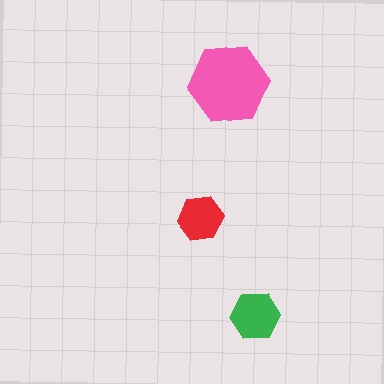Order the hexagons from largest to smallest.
the pink one, the green one, the red one.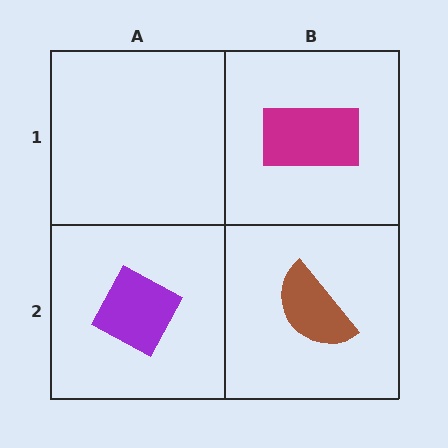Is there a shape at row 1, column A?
No, that cell is empty.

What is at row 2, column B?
A brown semicircle.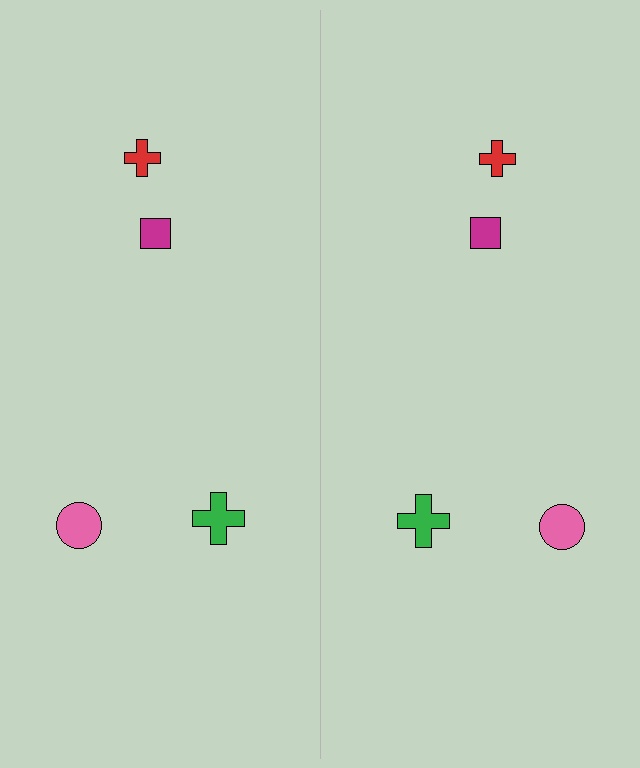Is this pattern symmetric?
Yes, this pattern has bilateral (reflection) symmetry.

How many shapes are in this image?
There are 8 shapes in this image.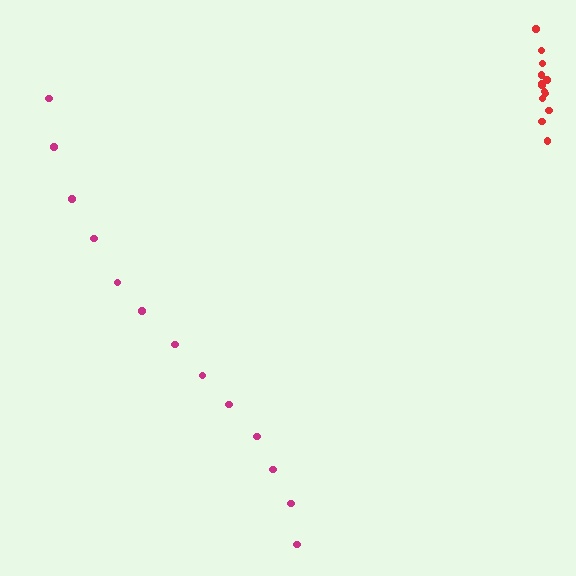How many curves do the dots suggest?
There are 2 distinct paths.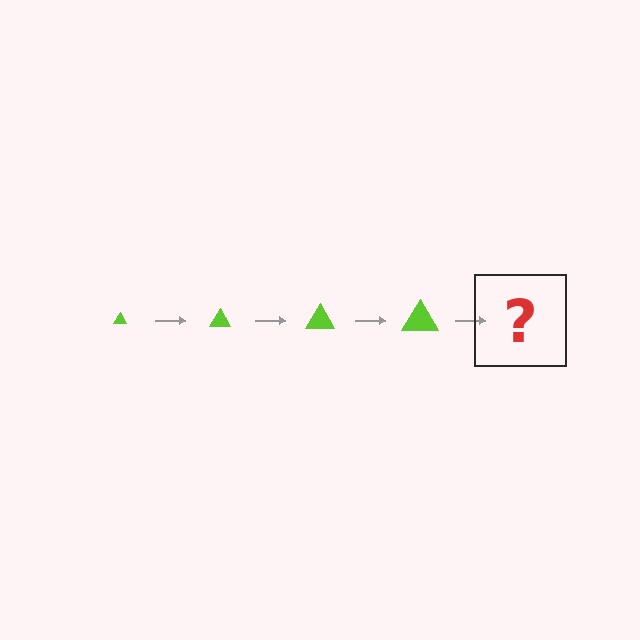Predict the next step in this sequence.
The next step is a lime triangle, larger than the previous one.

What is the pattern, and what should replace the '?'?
The pattern is that the triangle gets progressively larger each step. The '?' should be a lime triangle, larger than the previous one.